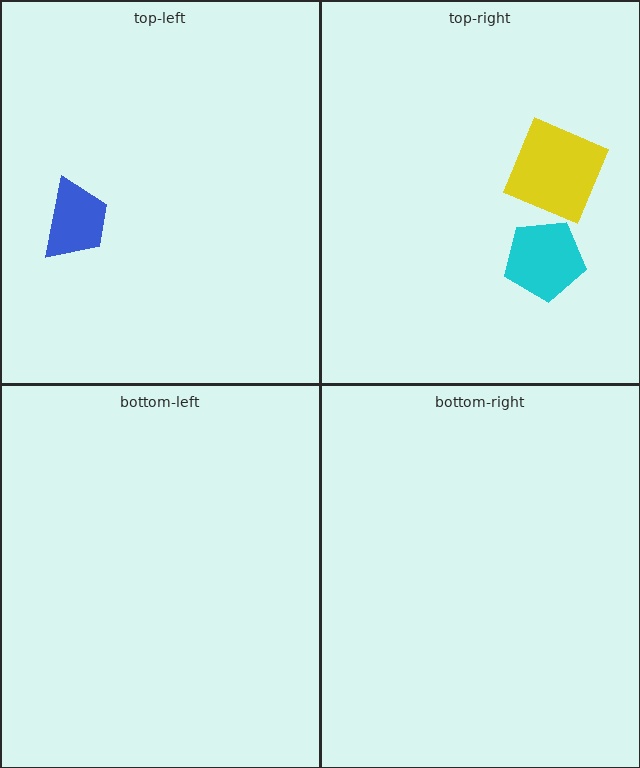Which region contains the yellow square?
The top-right region.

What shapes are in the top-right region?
The yellow square, the cyan pentagon.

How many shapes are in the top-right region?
2.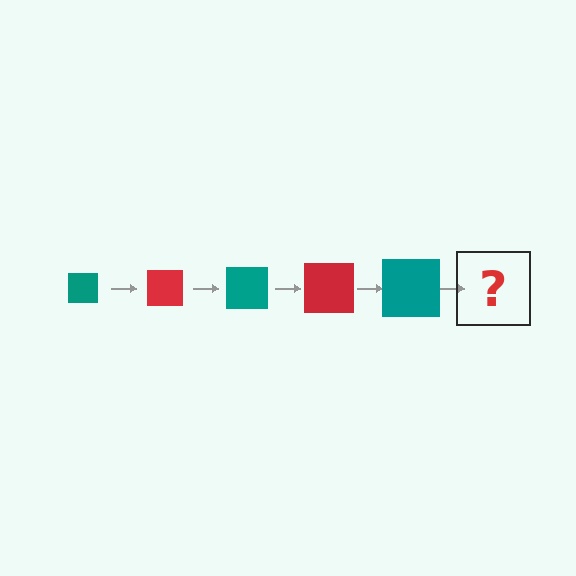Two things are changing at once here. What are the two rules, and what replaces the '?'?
The two rules are that the square grows larger each step and the color cycles through teal and red. The '?' should be a red square, larger than the previous one.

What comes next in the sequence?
The next element should be a red square, larger than the previous one.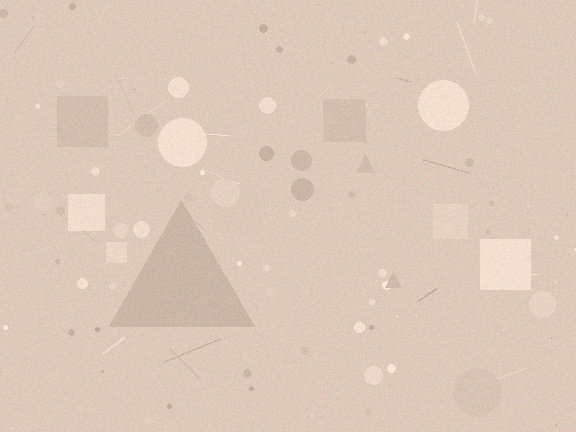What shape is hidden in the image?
A triangle is hidden in the image.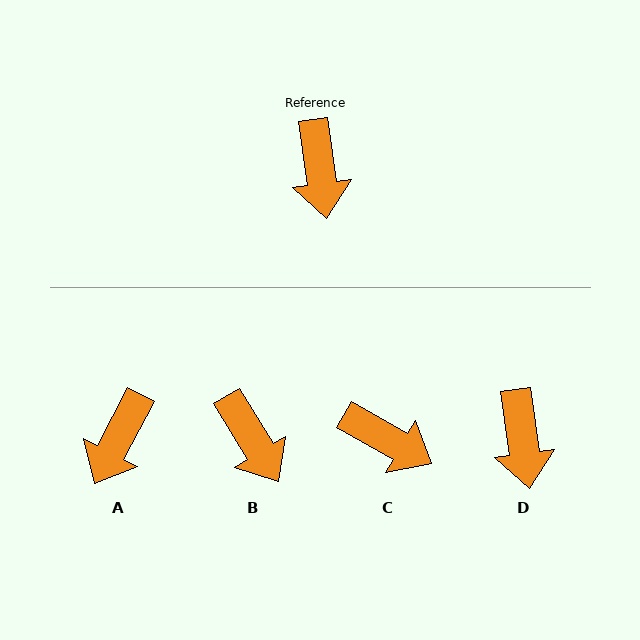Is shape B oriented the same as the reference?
No, it is off by about 23 degrees.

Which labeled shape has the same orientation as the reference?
D.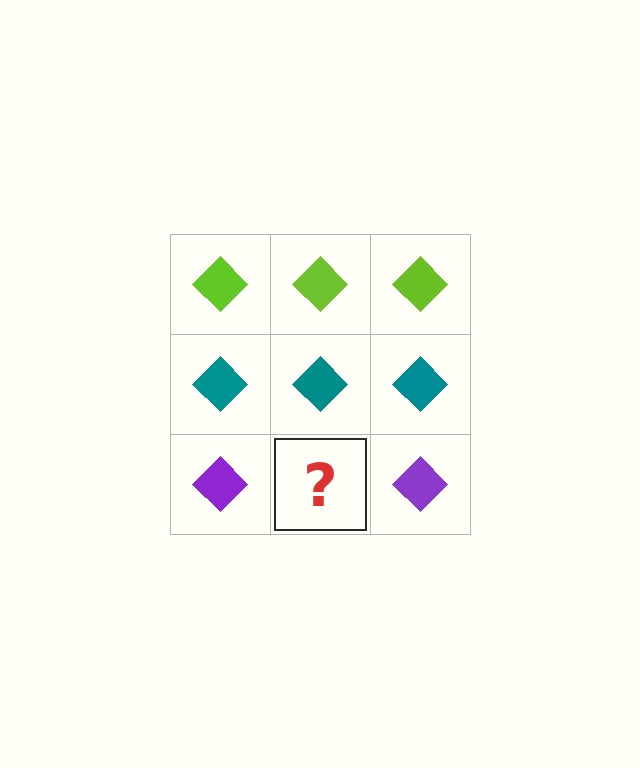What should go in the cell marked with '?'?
The missing cell should contain a purple diamond.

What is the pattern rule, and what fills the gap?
The rule is that each row has a consistent color. The gap should be filled with a purple diamond.